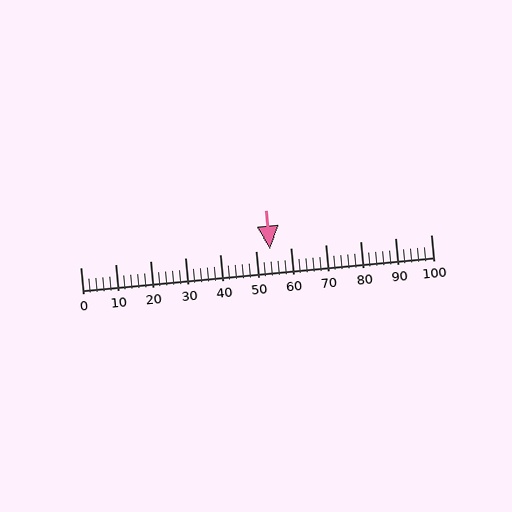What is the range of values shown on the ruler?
The ruler shows values from 0 to 100.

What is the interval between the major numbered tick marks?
The major tick marks are spaced 10 units apart.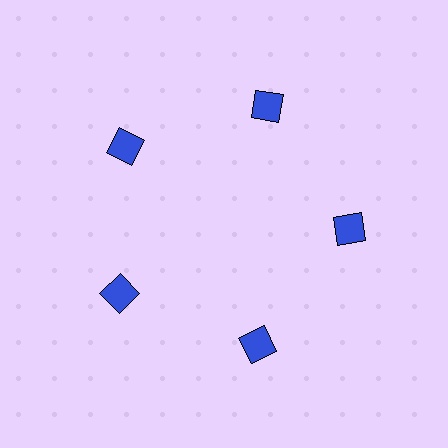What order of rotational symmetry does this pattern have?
This pattern has 5-fold rotational symmetry.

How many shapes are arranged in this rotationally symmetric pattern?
There are 5 shapes, arranged in 5 groups of 1.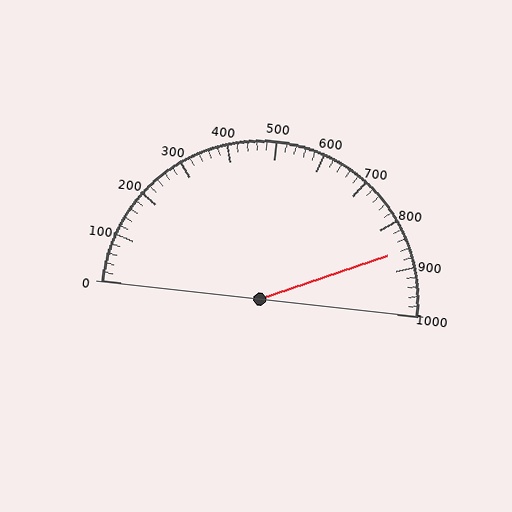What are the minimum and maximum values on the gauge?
The gauge ranges from 0 to 1000.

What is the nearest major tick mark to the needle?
The nearest major tick mark is 900.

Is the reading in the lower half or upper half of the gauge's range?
The reading is in the upper half of the range (0 to 1000).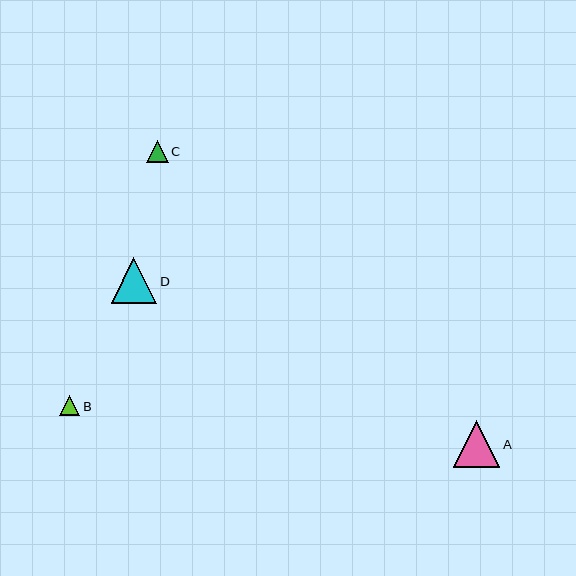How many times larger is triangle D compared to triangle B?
Triangle D is approximately 2.3 times the size of triangle B.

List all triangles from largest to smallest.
From largest to smallest: A, D, C, B.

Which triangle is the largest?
Triangle A is the largest with a size of approximately 46 pixels.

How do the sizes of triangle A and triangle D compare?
Triangle A and triangle D are approximately the same size.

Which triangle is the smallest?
Triangle B is the smallest with a size of approximately 20 pixels.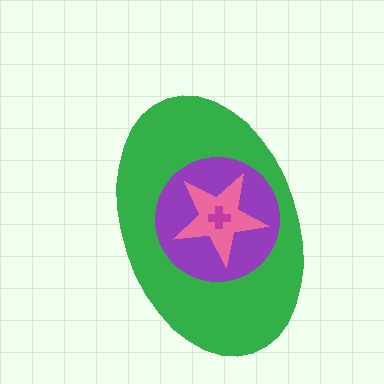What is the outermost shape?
The green ellipse.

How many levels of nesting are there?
4.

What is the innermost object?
The magenta cross.